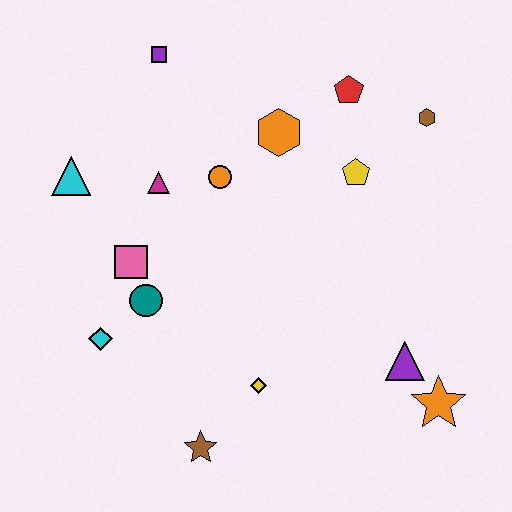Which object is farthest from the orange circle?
The orange star is farthest from the orange circle.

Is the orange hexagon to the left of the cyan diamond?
No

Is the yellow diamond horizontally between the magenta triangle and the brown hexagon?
Yes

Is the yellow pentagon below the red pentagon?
Yes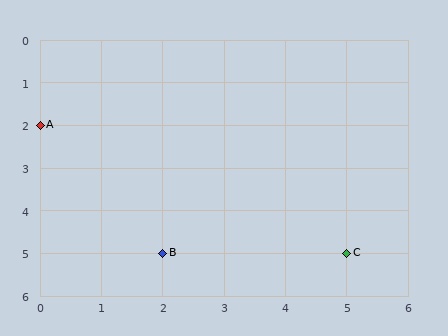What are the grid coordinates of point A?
Point A is at grid coordinates (0, 2).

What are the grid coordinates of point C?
Point C is at grid coordinates (5, 5).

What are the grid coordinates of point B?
Point B is at grid coordinates (2, 5).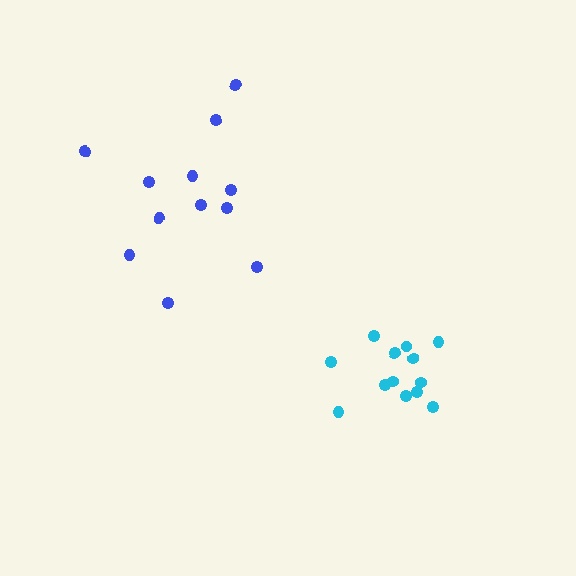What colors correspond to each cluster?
The clusters are colored: blue, cyan.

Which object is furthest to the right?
The cyan cluster is rightmost.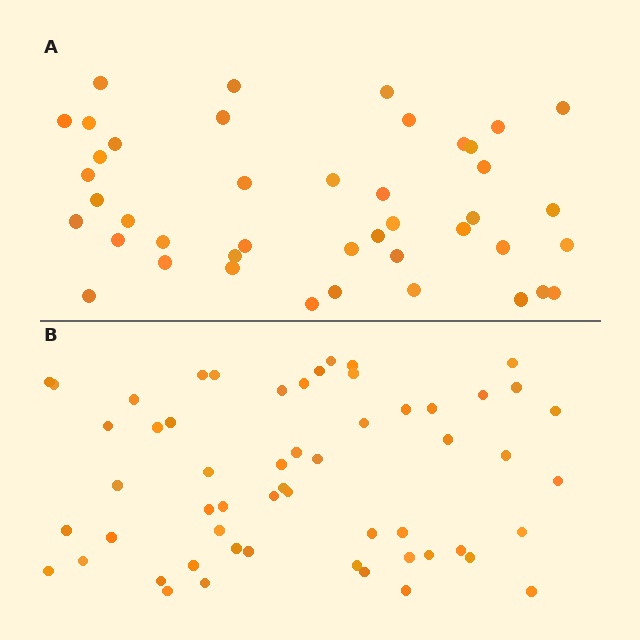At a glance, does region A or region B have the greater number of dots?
Region B (the bottom region) has more dots.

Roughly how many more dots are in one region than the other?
Region B has approximately 15 more dots than region A.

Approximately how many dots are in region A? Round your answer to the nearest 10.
About 40 dots. (The exact count is 43, which rounds to 40.)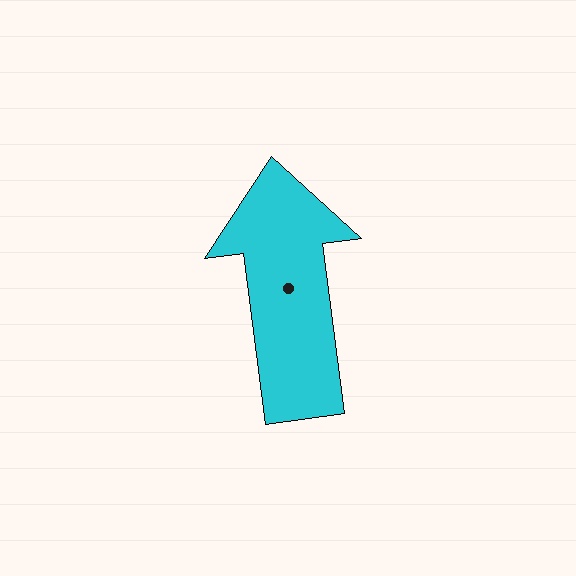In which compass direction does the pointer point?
North.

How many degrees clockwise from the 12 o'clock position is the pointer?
Approximately 353 degrees.